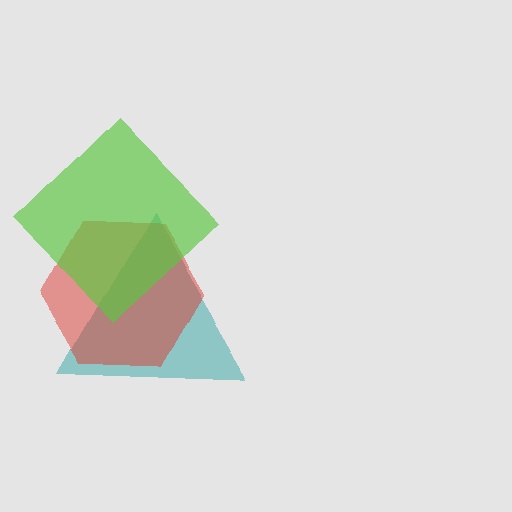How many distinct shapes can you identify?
There are 3 distinct shapes: a teal triangle, a red hexagon, a lime diamond.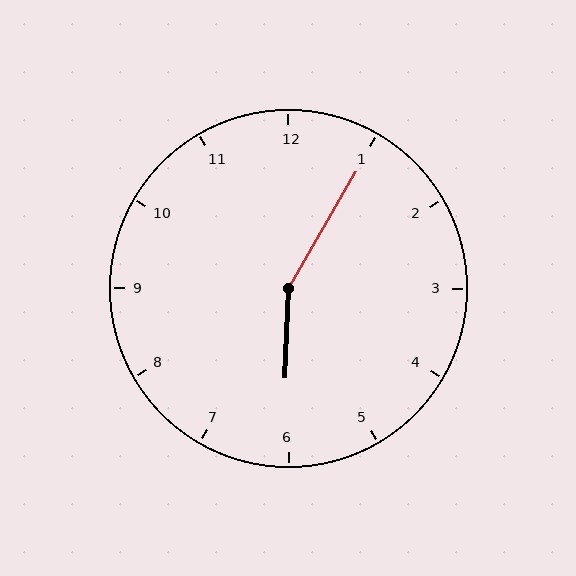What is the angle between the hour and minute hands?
Approximately 152 degrees.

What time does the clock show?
6:05.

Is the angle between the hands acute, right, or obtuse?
It is obtuse.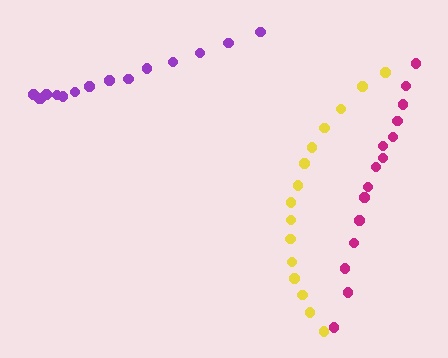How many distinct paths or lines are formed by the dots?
There are 3 distinct paths.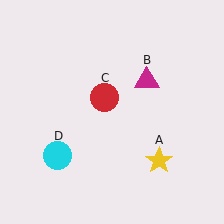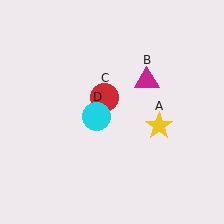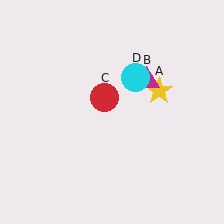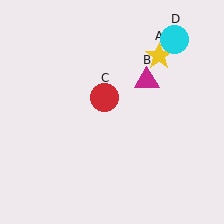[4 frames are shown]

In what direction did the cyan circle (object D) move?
The cyan circle (object D) moved up and to the right.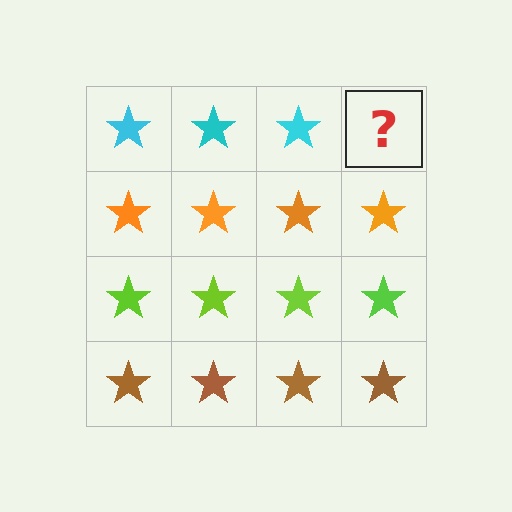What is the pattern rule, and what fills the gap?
The rule is that each row has a consistent color. The gap should be filled with a cyan star.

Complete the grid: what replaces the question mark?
The question mark should be replaced with a cyan star.